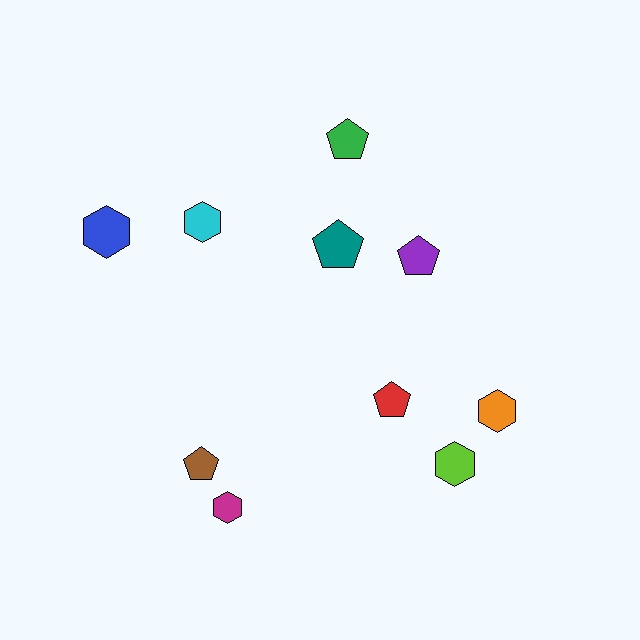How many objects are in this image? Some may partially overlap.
There are 10 objects.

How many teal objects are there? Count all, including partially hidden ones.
There is 1 teal object.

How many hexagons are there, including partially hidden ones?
There are 5 hexagons.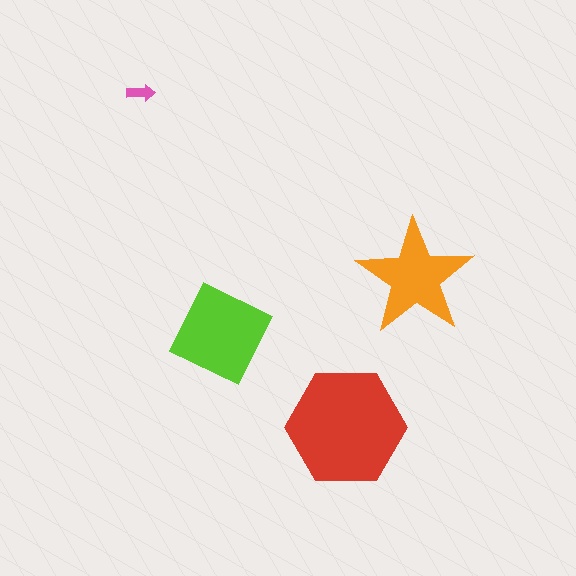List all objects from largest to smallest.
The red hexagon, the lime square, the orange star, the pink arrow.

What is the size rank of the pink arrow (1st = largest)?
4th.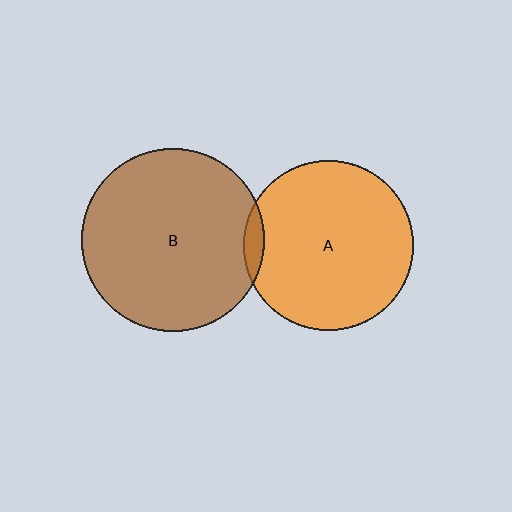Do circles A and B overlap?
Yes.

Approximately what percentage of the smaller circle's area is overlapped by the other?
Approximately 5%.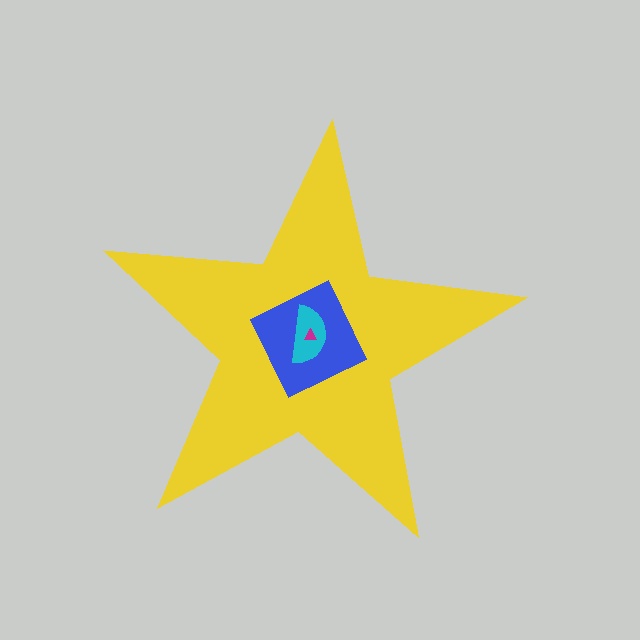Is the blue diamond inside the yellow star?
Yes.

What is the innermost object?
The magenta triangle.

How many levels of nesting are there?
4.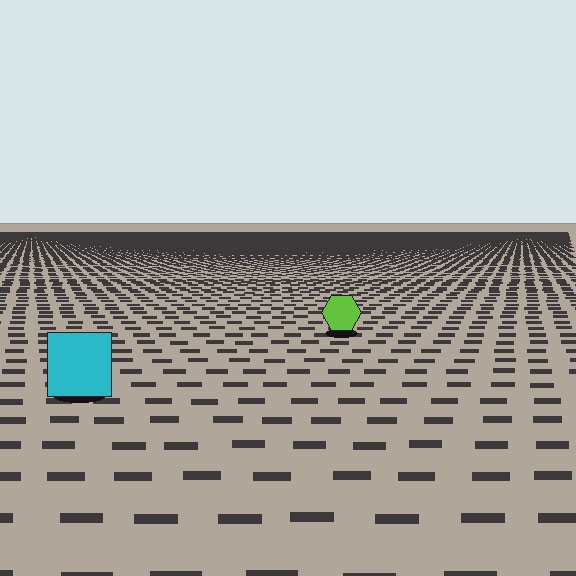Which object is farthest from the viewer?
The lime hexagon is farthest from the viewer. It appears smaller and the ground texture around it is denser.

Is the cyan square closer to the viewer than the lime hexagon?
Yes. The cyan square is closer — you can tell from the texture gradient: the ground texture is coarser near it.